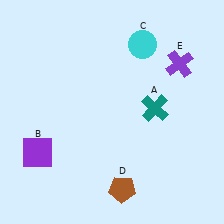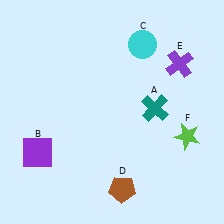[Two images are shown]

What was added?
A lime star (F) was added in Image 2.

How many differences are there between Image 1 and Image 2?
There is 1 difference between the two images.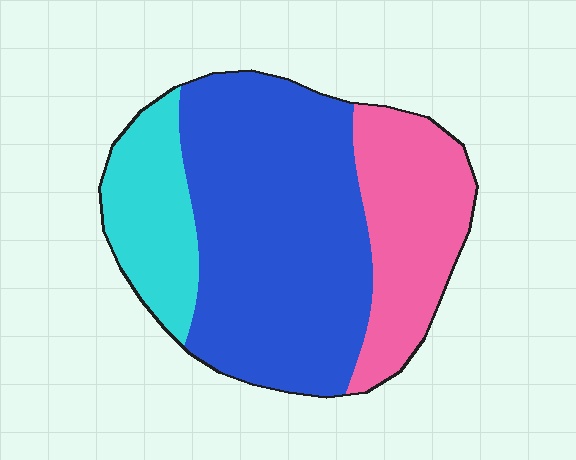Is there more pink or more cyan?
Pink.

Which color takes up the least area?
Cyan, at roughly 20%.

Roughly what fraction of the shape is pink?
Pink takes up about one quarter (1/4) of the shape.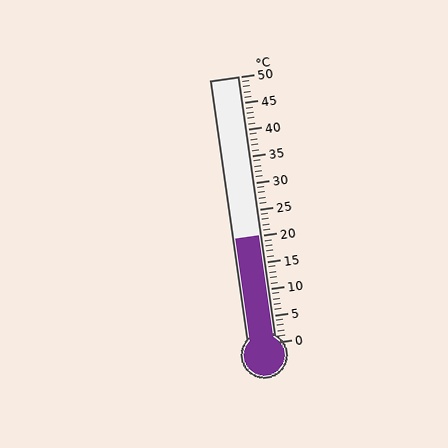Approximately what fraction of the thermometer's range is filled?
The thermometer is filled to approximately 40% of its range.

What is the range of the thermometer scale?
The thermometer scale ranges from 0°C to 50°C.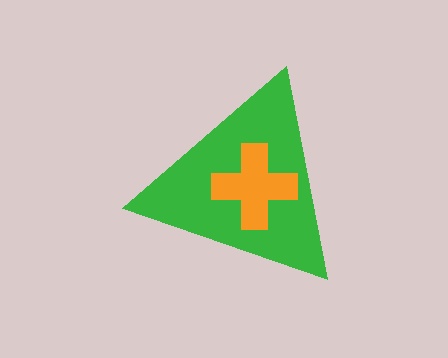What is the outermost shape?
The green triangle.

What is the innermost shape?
The orange cross.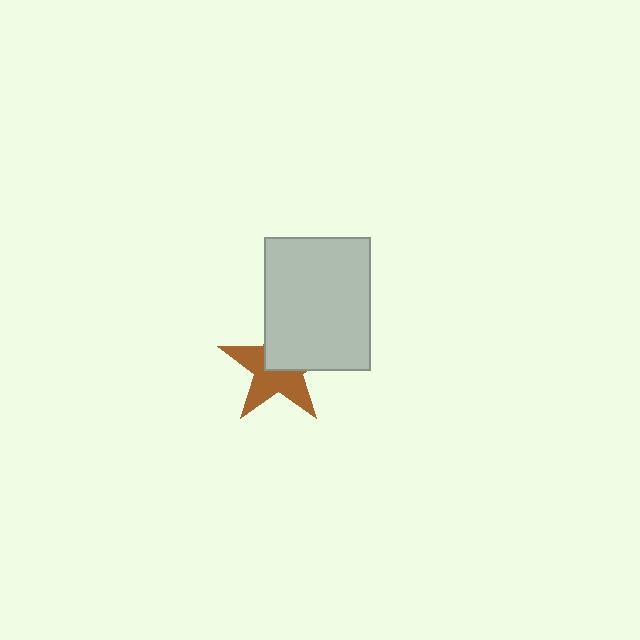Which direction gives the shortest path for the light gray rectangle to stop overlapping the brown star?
Moving toward the upper-right gives the shortest separation.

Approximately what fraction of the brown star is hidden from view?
Roughly 45% of the brown star is hidden behind the light gray rectangle.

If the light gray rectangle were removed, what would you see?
You would see the complete brown star.